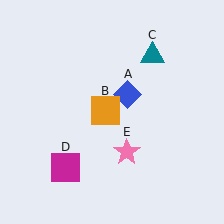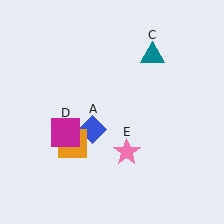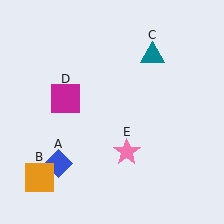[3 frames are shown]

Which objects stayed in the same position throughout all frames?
Teal triangle (object C) and pink star (object E) remained stationary.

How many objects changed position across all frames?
3 objects changed position: blue diamond (object A), orange square (object B), magenta square (object D).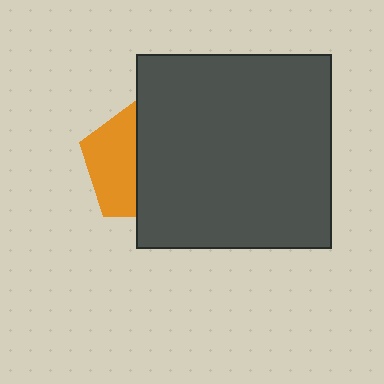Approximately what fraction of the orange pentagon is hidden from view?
Roughly 57% of the orange pentagon is hidden behind the dark gray square.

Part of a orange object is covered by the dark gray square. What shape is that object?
It is a pentagon.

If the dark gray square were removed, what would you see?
You would see the complete orange pentagon.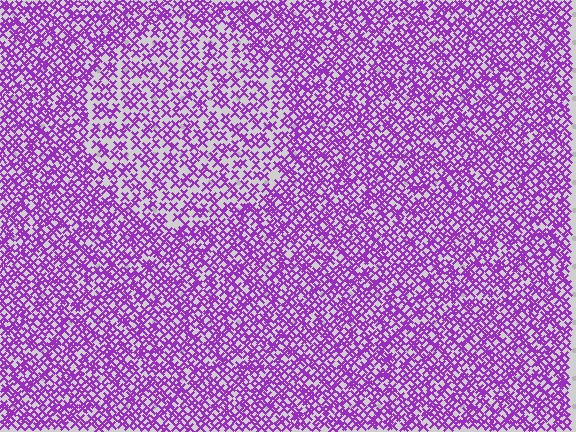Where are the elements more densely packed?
The elements are more densely packed outside the circle boundary.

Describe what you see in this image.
The image contains small purple elements arranged at two different densities. A circle-shaped region is visible where the elements are less densely packed than the surrounding area.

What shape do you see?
I see a circle.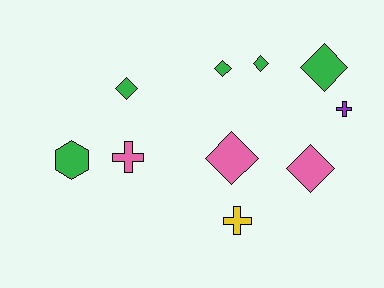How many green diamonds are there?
There are 4 green diamonds.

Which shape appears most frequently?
Diamond, with 6 objects.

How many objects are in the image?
There are 10 objects.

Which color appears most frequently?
Green, with 5 objects.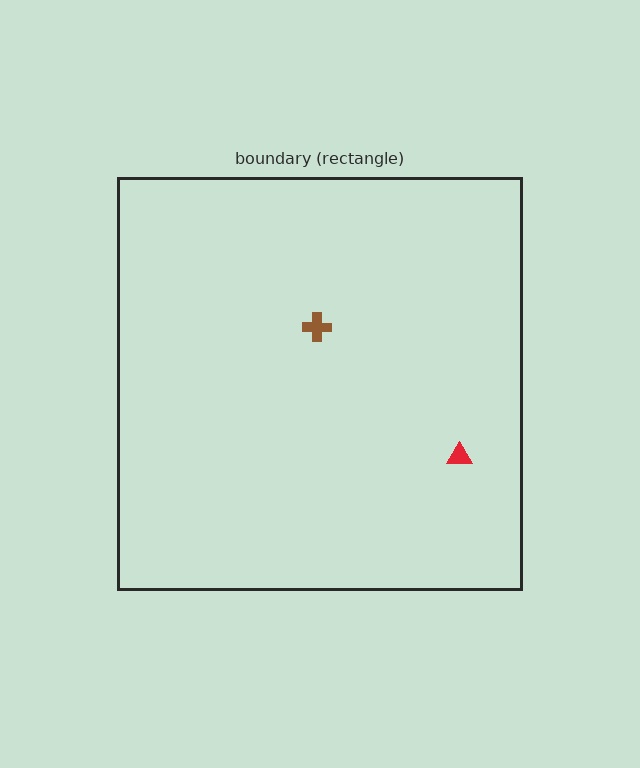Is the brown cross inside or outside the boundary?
Inside.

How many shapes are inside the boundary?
2 inside, 0 outside.